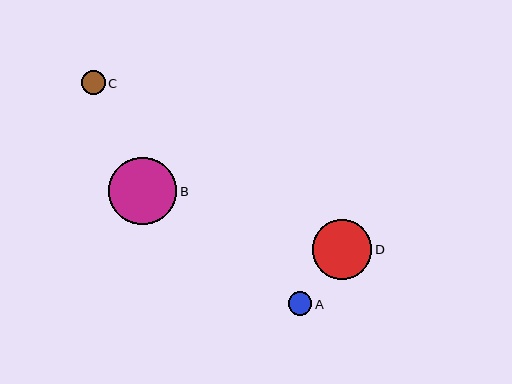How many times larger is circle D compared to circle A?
Circle D is approximately 2.5 times the size of circle A.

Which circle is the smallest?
Circle A is the smallest with a size of approximately 24 pixels.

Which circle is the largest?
Circle B is the largest with a size of approximately 68 pixels.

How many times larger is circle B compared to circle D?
Circle B is approximately 1.1 times the size of circle D.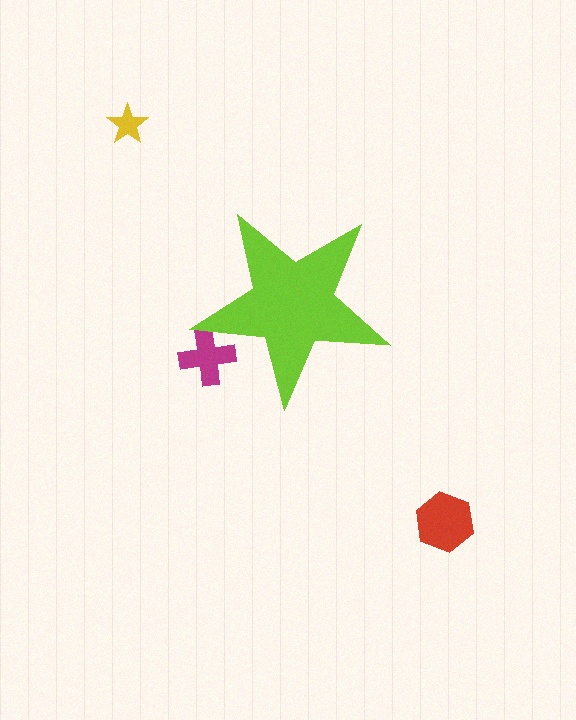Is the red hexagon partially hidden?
No, the red hexagon is fully visible.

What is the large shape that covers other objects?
A lime star.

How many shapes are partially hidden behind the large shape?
1 shape is partially hidden.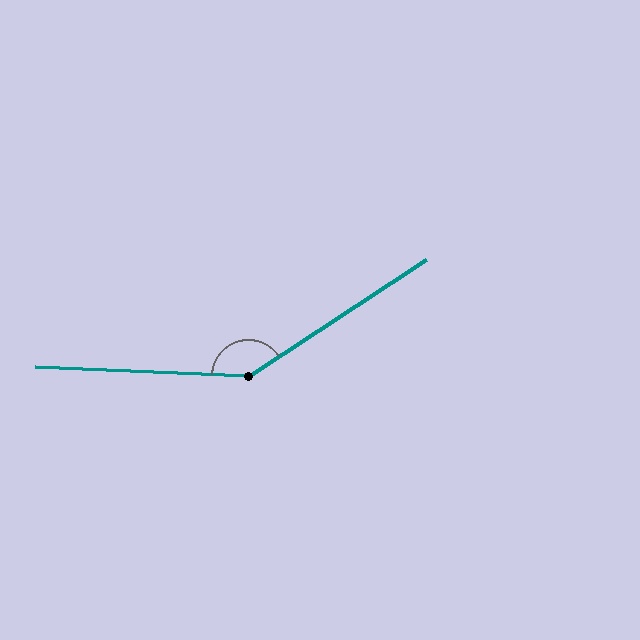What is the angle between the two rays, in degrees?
Approximately 145 degrees.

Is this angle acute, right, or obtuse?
It is obtuse.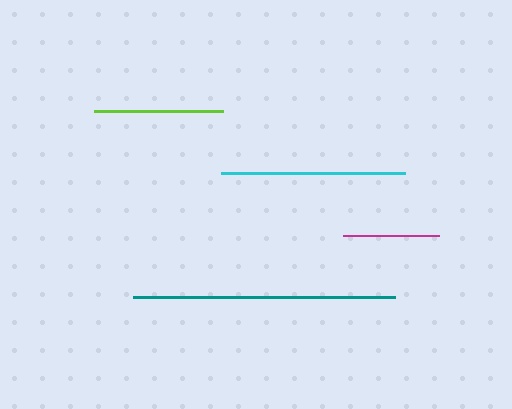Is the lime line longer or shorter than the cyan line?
The cyan line is longer than the lime line.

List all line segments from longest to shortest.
From longest to shortest: teal, cyan, lime, magenta.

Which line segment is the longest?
The teal line is the longest at approximately 262 pixels.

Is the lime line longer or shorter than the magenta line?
The lime line is longer than the magenta line.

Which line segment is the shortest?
The magenta line is the shortest at approximately 96 pixels.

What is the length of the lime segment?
The lime segment is approximately 129 pixels long.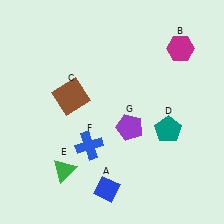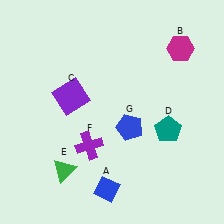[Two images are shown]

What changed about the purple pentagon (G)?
In Image 1, G is purple. In Image 2, it changed to blue.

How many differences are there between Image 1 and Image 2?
There are 3 differences between the two images.